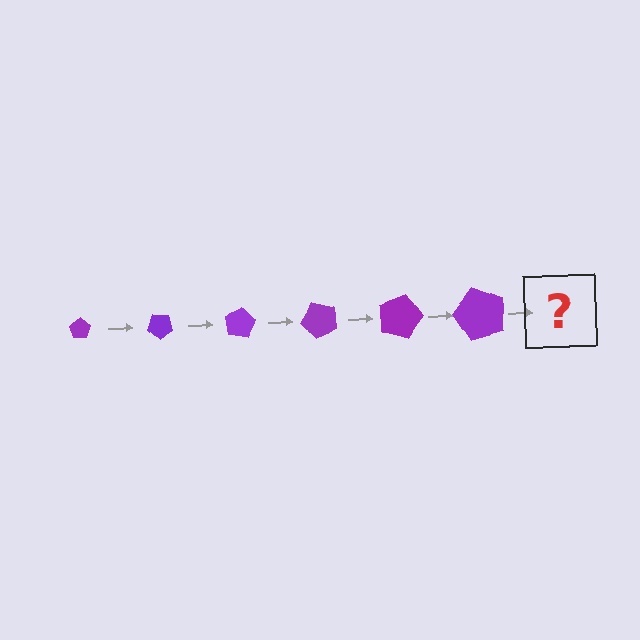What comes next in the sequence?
The next element should be a pentagon, larger than the previous one and rotated 240 degrees from the start.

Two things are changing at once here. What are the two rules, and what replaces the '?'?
The two rules are that the pentagon grows larger each step and it rotates 40 degrees each step. The '?' should be a pentagon, larger than the previous one and rotated 240 degrees from the start.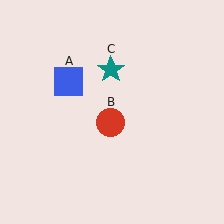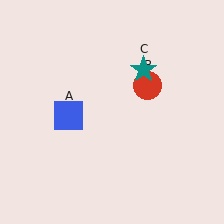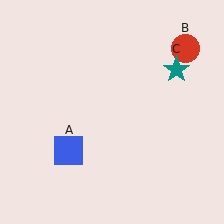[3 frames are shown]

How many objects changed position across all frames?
3 objects changed position: blue square (object A), red circle (object B), teal star (object C).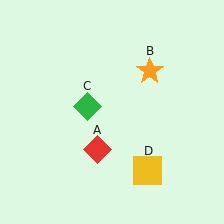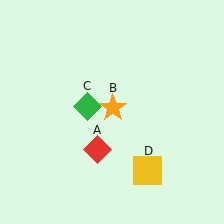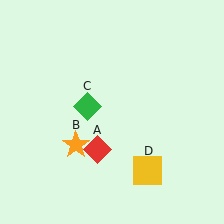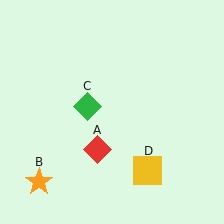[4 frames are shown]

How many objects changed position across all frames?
1 object changed position: orange star (object B).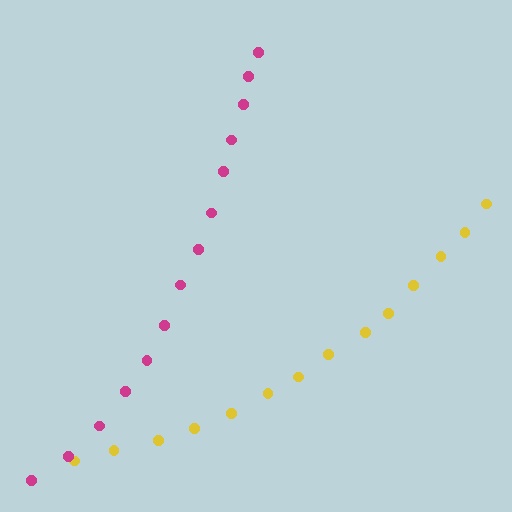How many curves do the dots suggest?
There are 2 distinct paths.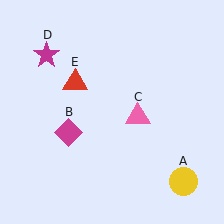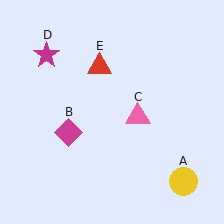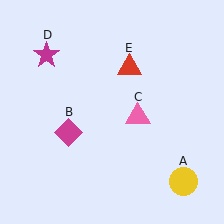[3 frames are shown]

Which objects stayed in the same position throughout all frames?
Yellow circle (object A) and magenta diamond (object B) and pink triangle (object C) and magenta star (object D) remained stationary.